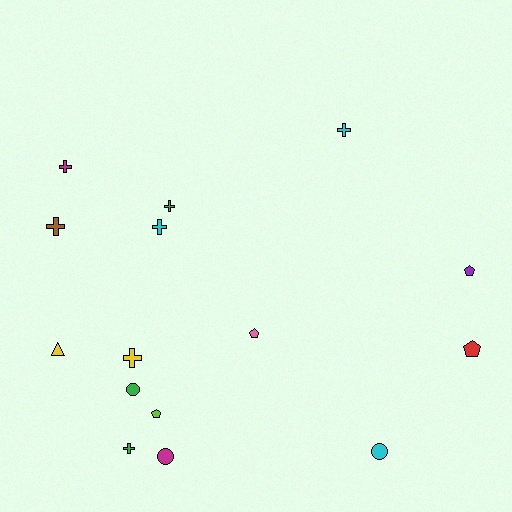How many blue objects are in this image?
There are no blue objects.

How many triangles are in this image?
There is 1 triangle.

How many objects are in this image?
There are 15 objects.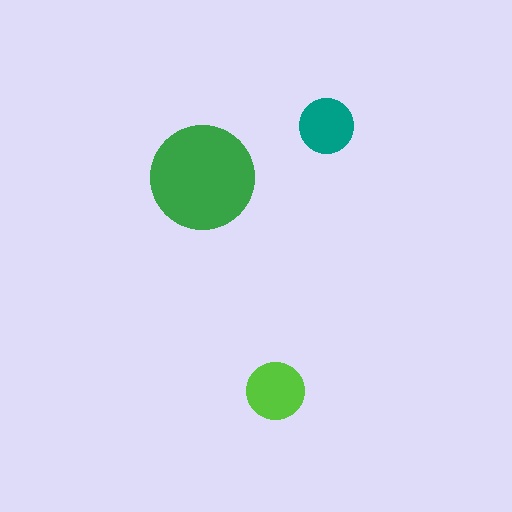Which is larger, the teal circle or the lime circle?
The lime one.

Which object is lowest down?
The lime circle is bottommost.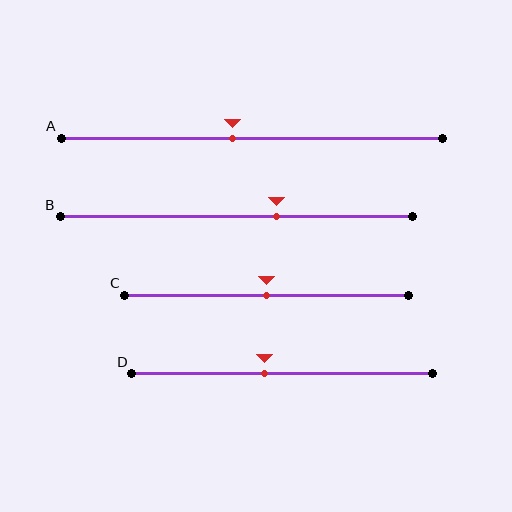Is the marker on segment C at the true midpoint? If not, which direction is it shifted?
Yes, the marker on segment C is at the true midpoint.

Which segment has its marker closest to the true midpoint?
Segment C has its marker closest to the true midpoint.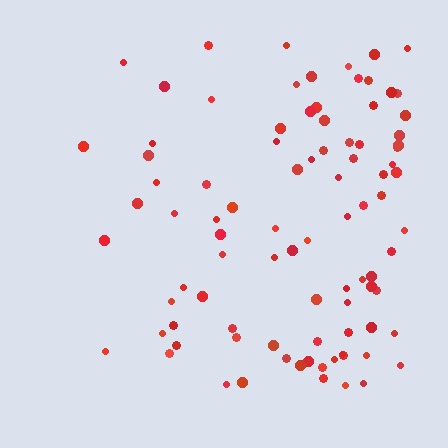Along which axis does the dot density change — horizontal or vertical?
Horizontal.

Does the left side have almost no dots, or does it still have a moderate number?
Still a moderate number, just noticeably fewer than the right.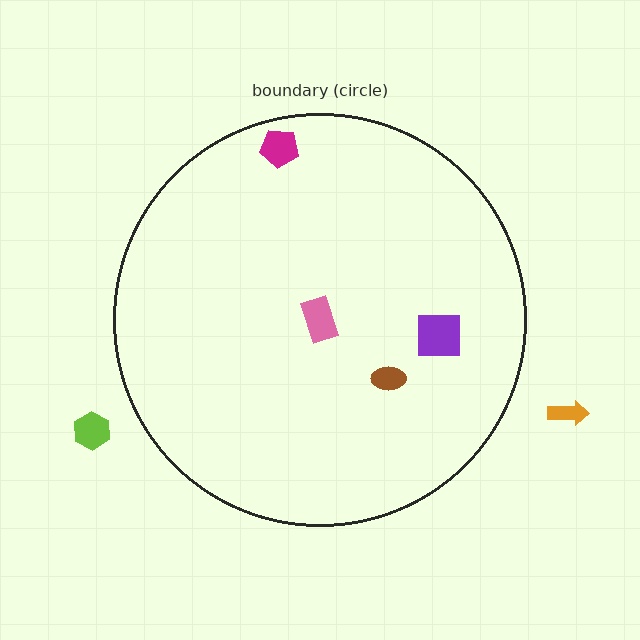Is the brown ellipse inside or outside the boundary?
Inside.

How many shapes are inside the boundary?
4 inside, 2 outside.